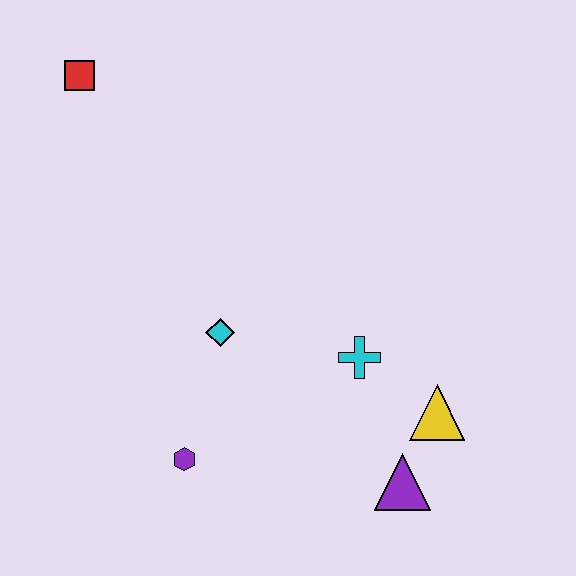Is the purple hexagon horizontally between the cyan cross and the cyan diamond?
No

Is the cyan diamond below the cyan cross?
No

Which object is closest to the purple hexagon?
The cyan diamond is closest to the purple hexagon.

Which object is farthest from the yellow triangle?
The red square is farthest from the yellow triangle.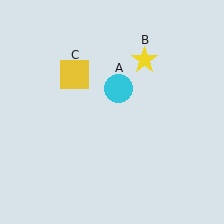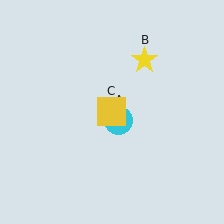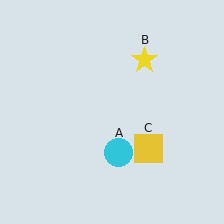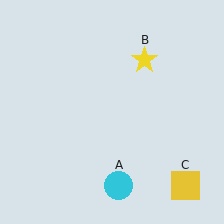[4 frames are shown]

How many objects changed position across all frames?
2 objects changed position: cyan circle (object A), yellow square (object C).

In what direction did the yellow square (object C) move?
The yellow square (object C) moved down and to the right.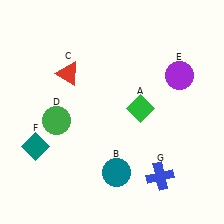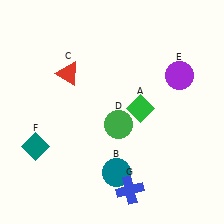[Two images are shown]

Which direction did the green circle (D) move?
The green circle (D) moved right.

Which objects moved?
The objects that moved are: the green circle (D), the blue cross (G).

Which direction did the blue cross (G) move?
The blue cross (G) moved left.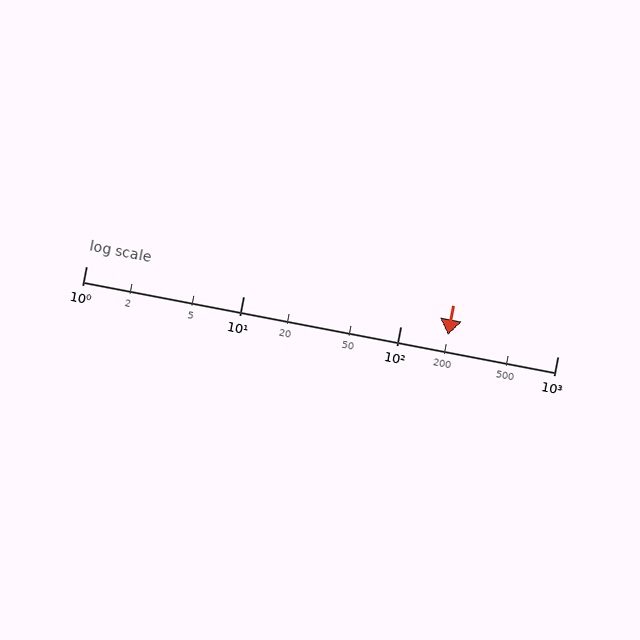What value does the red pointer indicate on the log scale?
The pointer indicates approximately 200.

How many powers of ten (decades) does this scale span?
The scale spans 3 decades, from 1 to 1000.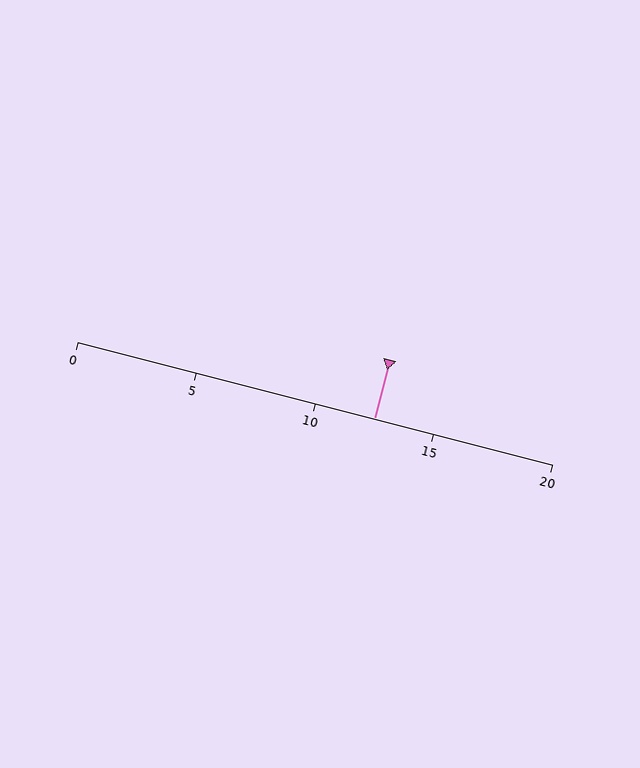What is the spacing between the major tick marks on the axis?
The major ticks are spaced 5 apart.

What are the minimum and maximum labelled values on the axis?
The axis runs from 0 to 20.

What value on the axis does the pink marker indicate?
The marker indicates approximately 12.5.